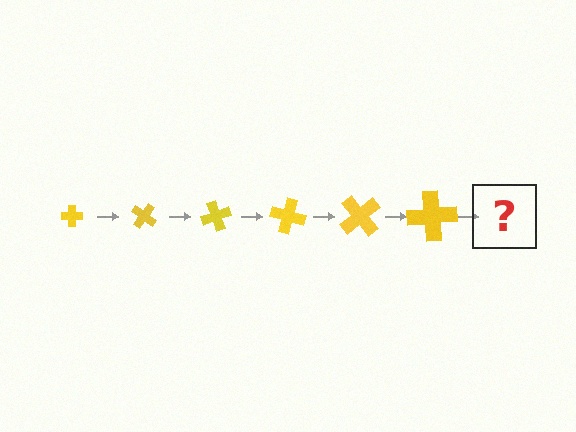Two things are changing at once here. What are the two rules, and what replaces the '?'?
The two rules are that the cross grows larger each step and it rotates 35 degrees each step. The '?' should be a cross, larger than the previous one and rotated 210 degrees from the start.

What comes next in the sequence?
The next element should be a cross, larger than the previous one and rotated 210 degrees from the start.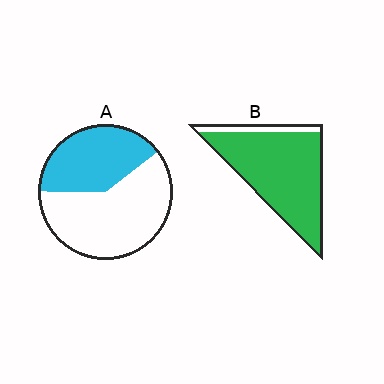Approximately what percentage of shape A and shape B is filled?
A is approximately 40% and B is approximately 90%.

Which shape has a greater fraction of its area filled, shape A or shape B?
Shape B.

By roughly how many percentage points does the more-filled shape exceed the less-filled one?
By roughly 50 percentage points (B over A).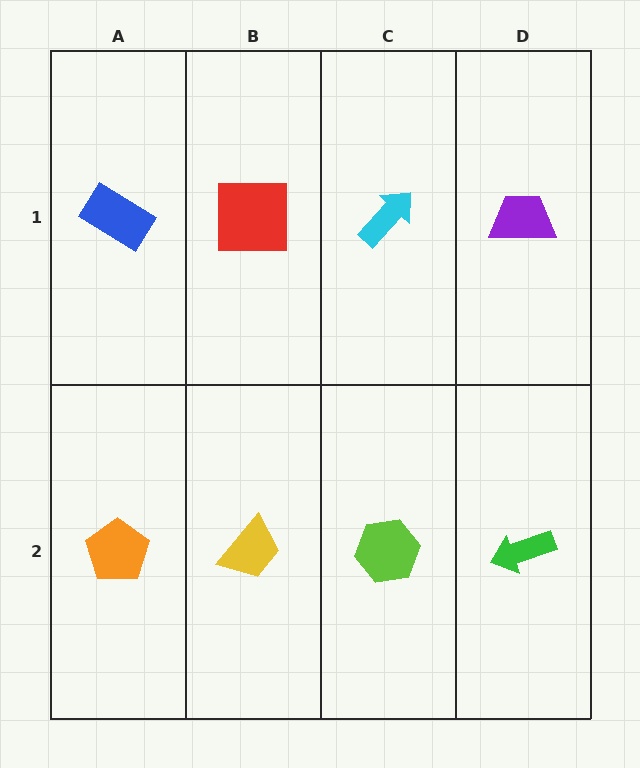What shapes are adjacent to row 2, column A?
A blue rectangle (row 1, column A), a yellow trapezoid (row 2, column B).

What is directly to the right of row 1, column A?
A red square.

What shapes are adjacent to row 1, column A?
An orange pentagon (row 2, column A), a red square (row 1, column B).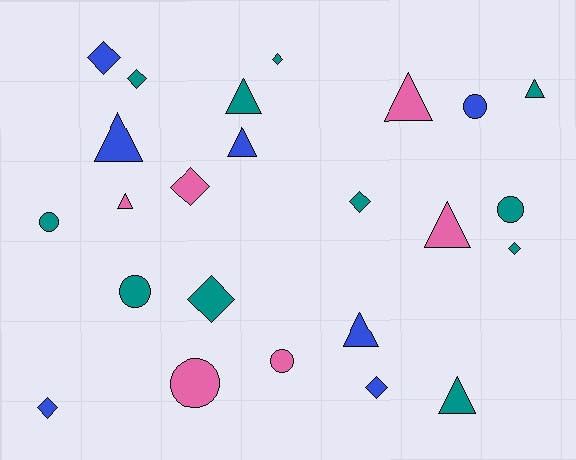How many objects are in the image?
There are 24 objects.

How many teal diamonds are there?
There are 5 teal diamonds.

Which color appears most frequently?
Teal, with 11 objects.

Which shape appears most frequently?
Diamond, with 9 objects.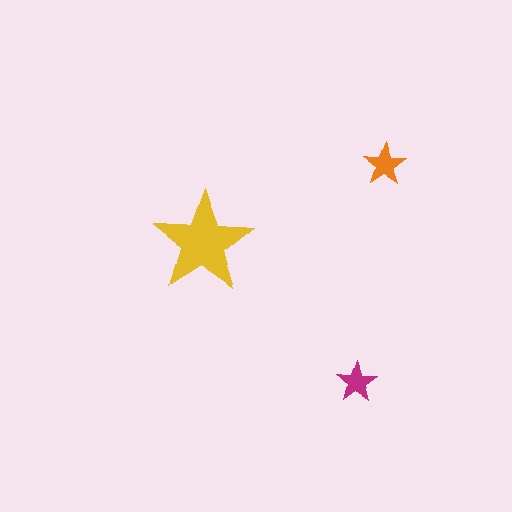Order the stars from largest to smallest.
the yellow one, the orange one, the magenta one.